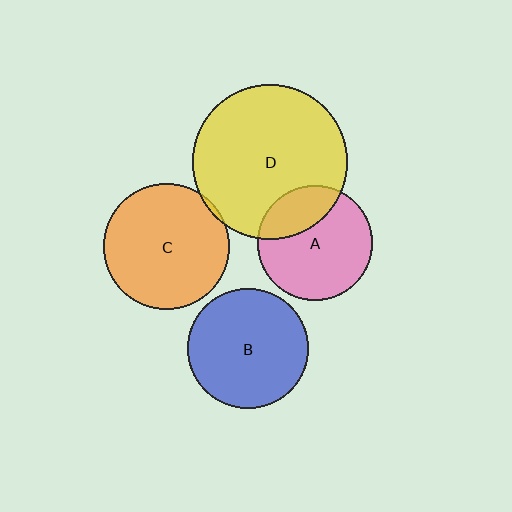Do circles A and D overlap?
Yes.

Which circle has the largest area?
Circle D (yellow).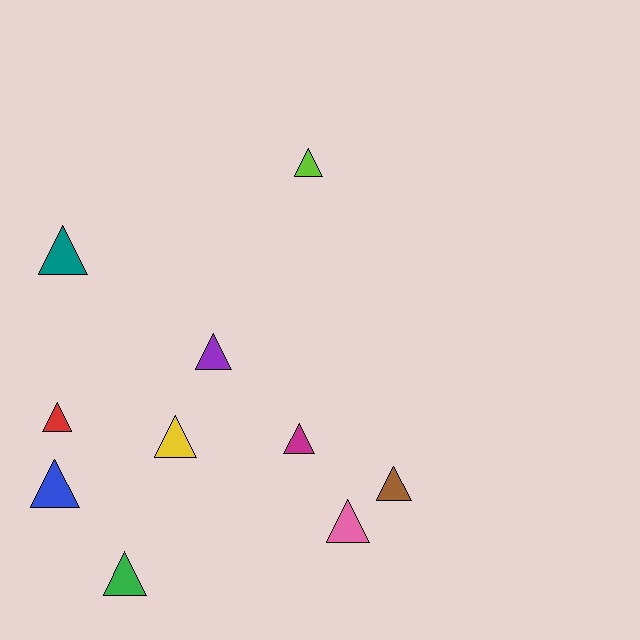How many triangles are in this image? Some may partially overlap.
There are 10 triangles.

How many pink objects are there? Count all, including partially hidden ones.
There is 1 pink object.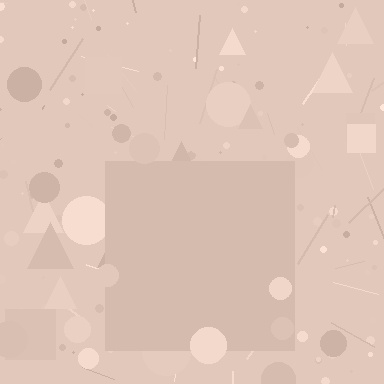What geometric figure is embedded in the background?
A square is embedded in the background.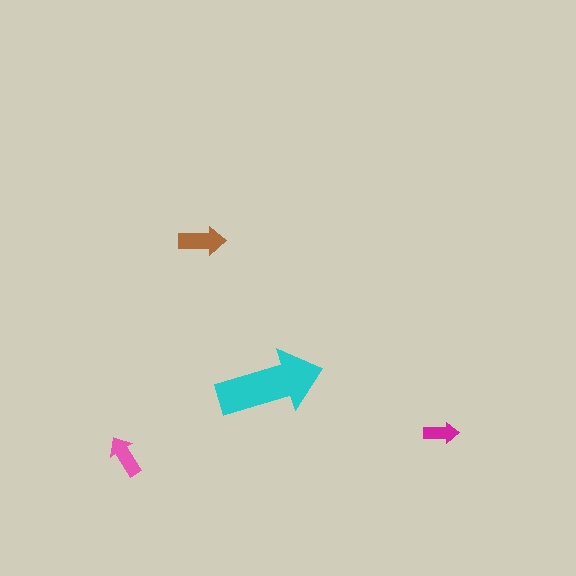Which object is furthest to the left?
The pink arrow is leftmost.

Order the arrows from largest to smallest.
the cyan one, the brown one, the pink one, the magenta one.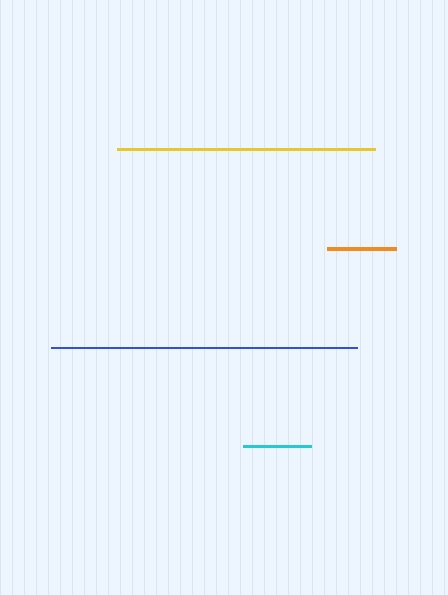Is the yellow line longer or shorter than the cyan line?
The yellow line is longer than the cyan line.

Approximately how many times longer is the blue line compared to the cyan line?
The blue line is approximately 4.5 times the length of the cyan line.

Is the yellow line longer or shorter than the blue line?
The blue line is longer than the yellow line.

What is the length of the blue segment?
The blue segment is approximately 306 pixels long.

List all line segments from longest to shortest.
From longest to shortest: blue, yellow, orange, cyan.